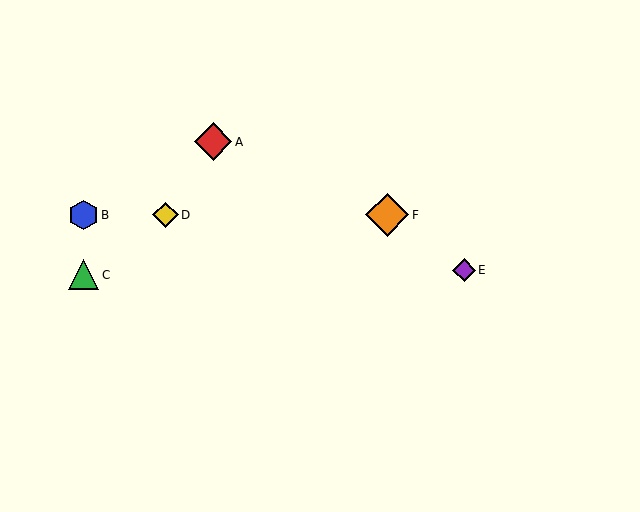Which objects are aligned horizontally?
Objects B, D, F are aligned horizontally.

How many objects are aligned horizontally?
3 objects (B, D, F) are aligned horizontally.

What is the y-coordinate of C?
Object C is at y≈275.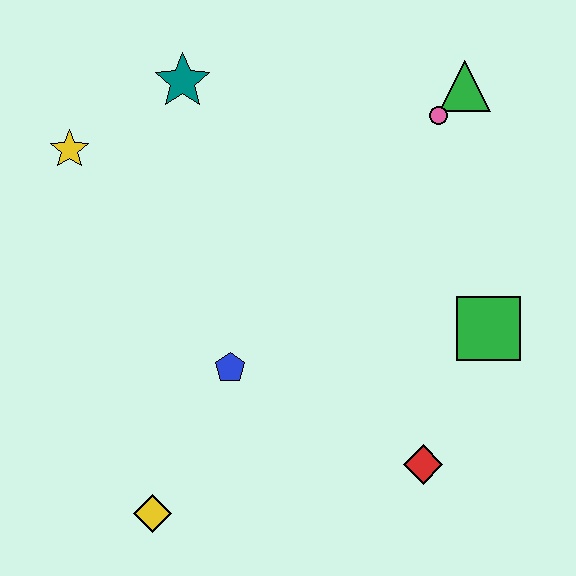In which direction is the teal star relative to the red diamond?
The teal star is above the red diamond.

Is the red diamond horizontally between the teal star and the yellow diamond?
No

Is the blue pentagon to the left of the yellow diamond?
No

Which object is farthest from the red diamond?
The yellow star is farthest from the red diamond.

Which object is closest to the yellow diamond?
The blue pentagon is closest to the yellow diamond.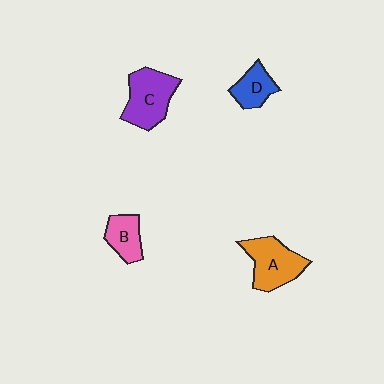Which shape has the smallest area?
Shape D (blue).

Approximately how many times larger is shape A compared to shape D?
Approximately 1.7 times.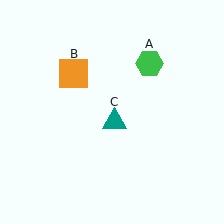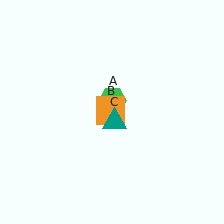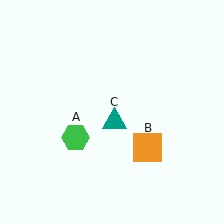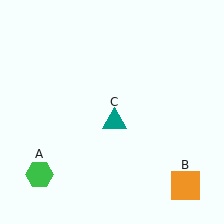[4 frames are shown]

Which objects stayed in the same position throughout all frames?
Teal triangle (object C) remained stationary.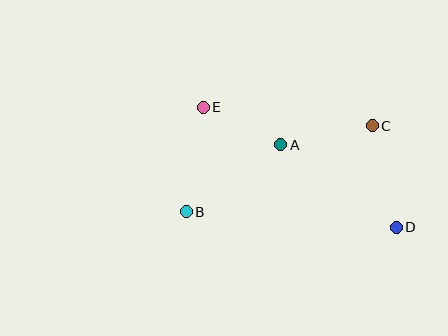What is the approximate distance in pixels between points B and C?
The distance between B and C is approximately 205 pixels.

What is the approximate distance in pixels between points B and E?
The distance between B and E is approximately 106 pixels.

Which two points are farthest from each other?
Points D and E are farthest from each other.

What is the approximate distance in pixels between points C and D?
The distance between C and D is approximately 104 pixels.